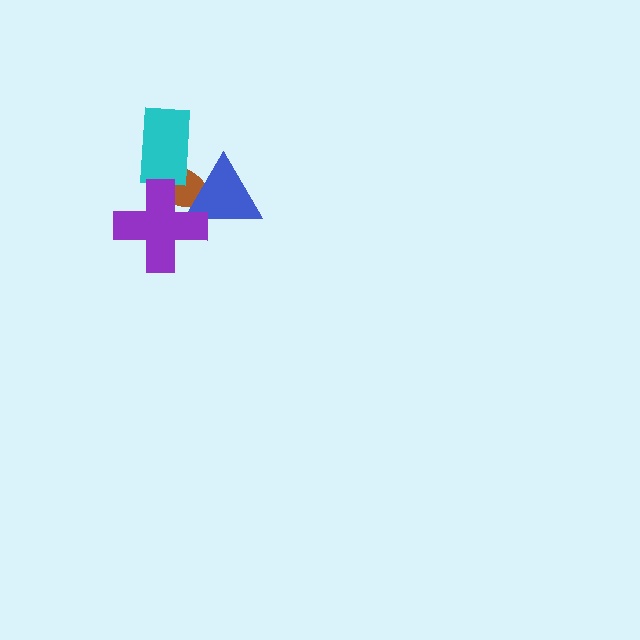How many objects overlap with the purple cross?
2 objects overlap with the purple cross.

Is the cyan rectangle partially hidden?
No, no other shape covers it.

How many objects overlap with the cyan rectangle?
1 object overlaps with the cyan rectangle.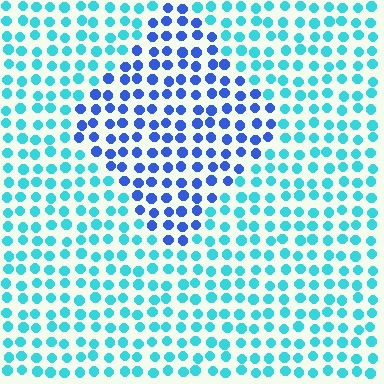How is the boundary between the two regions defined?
The boundary is defined purely by a slight shift in hue (about 45 degrees). Spacing, size, and orientation are identical on both sides.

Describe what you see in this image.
The image is filled with small cyan elements in a uniform arrangement. A diamond-shaped region is visible where the elements are tinted to a slightly different hue, forming a subtle color boundary.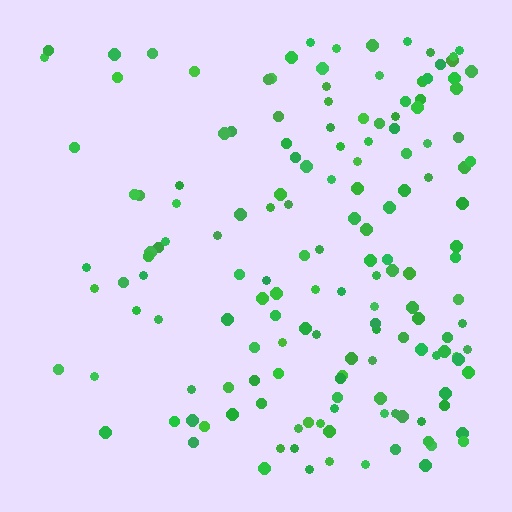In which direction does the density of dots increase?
From left to right, with the right side densest.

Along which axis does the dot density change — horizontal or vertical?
Horizontal.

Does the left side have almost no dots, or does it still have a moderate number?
Still a moderate number, just noticeably fewer than the right.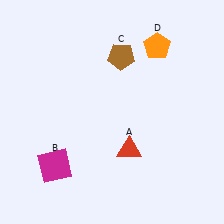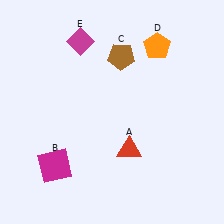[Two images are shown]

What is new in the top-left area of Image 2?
A magenta diamond (E) was added in the top-left area of Image 2.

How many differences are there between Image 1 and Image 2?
There is 1 difference between the two images.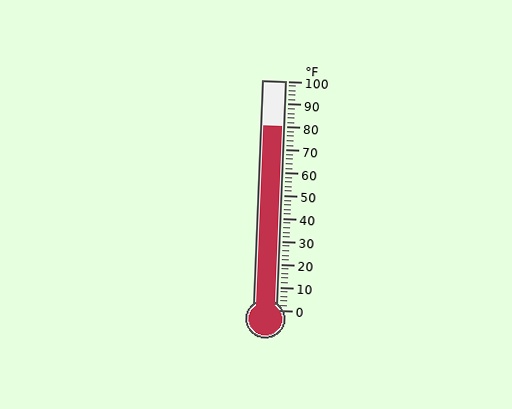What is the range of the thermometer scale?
The thermometer scale ranges from 0°F to 100°F.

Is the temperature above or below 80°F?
The temperature is at 80°F.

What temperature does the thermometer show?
The thermometer shows approximately 80°F.